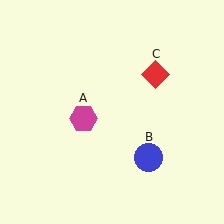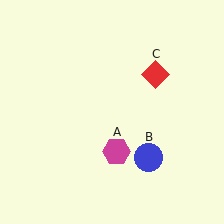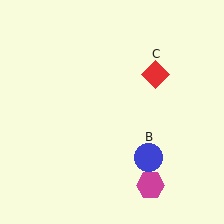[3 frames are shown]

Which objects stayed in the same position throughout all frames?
Blue circle (object B) and red diamond (object C) remained stationary.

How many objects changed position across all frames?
1 object changed position: magenta hexagon (object A).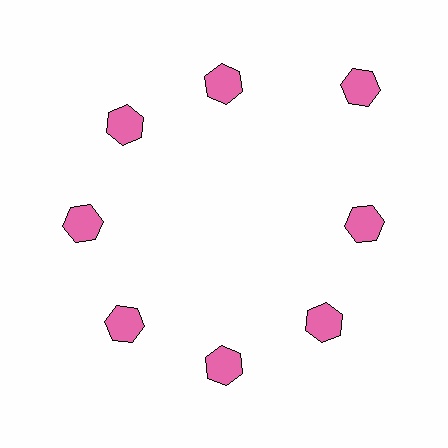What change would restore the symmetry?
The symmetry would be restored by moving it inward, back onto the ring so that all 8 hexagons sit at equal angles and equal distance from the center.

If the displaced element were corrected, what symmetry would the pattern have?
It would have 8-fold rotational symmetry — the pattern would map onto itself every 45 degrees.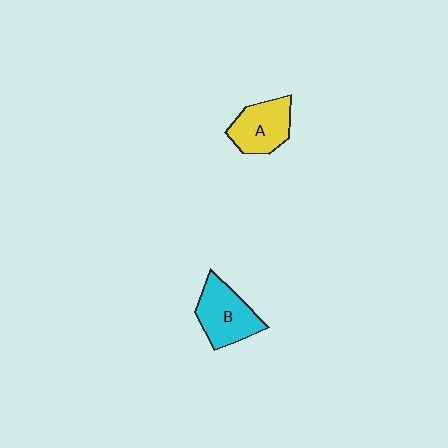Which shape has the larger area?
Shape B (cyan).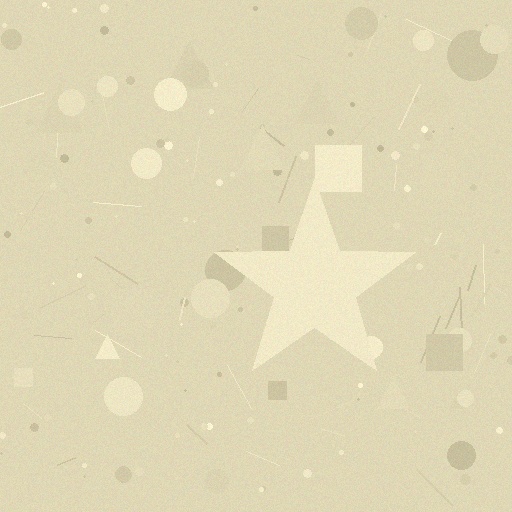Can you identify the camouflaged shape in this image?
The camouflaged shape is a star.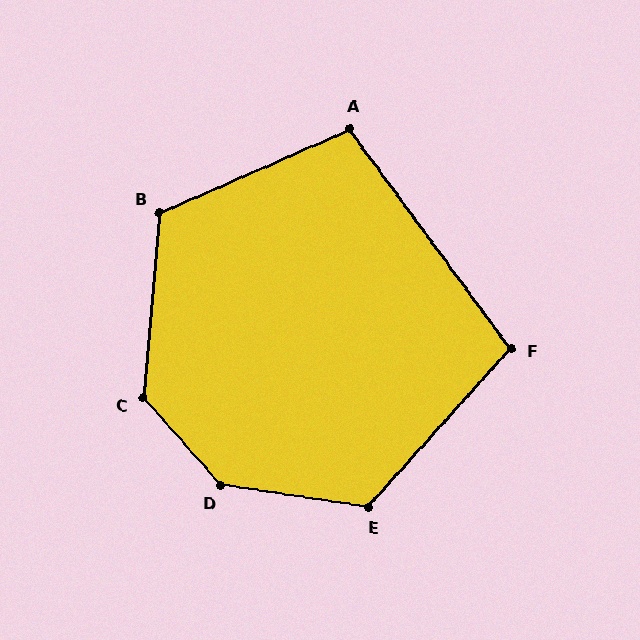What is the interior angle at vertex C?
Approximately 134 degrees (obtuse).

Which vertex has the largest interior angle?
D, at approximately 140 degrees.